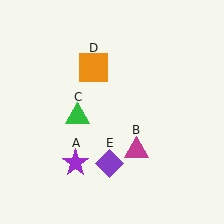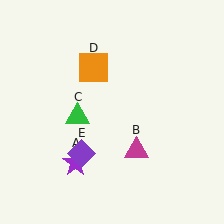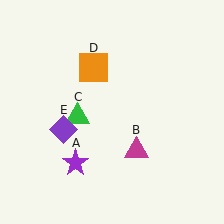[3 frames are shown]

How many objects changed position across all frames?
1 object changed position: purple diamond (object E).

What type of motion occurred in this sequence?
The purple diamond (object E) rotated clockwise around the center of the scene.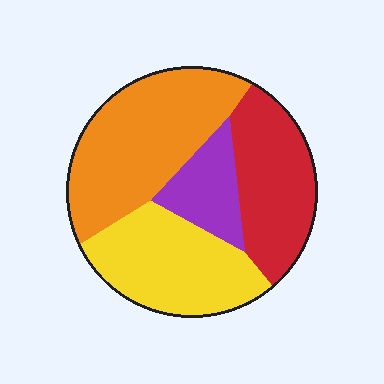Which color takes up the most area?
Orange, at roughly 35%.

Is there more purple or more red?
Red.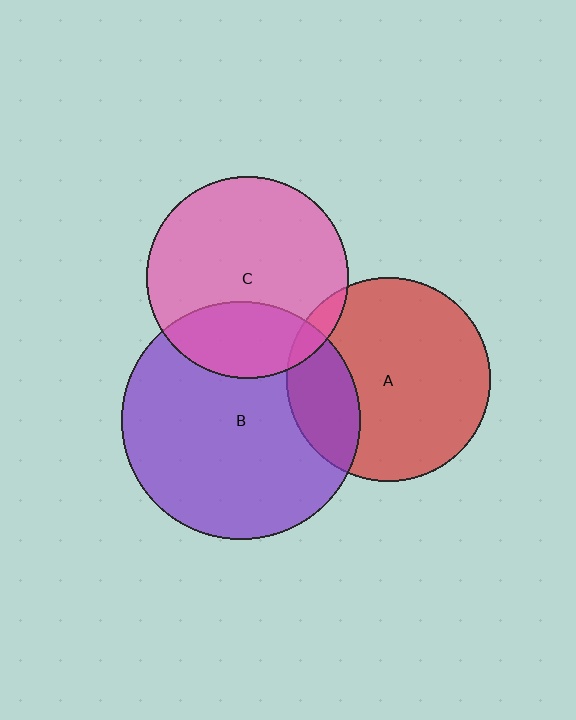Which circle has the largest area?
Circle B (purple).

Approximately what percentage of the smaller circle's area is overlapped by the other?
Approximately 30%.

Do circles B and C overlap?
Yes.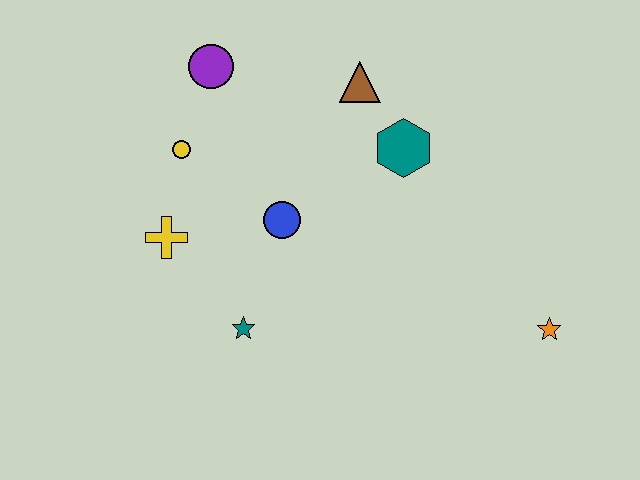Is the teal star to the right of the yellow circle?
Yes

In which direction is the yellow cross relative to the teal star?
The yellow cross is above the teal star.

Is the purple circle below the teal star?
No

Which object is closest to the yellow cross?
The yellow circle is closest to the yellow cross.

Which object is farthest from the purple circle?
The orange star is farthest from the purple circle.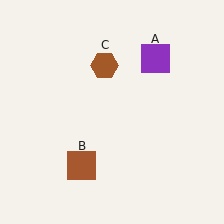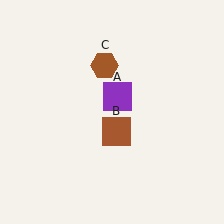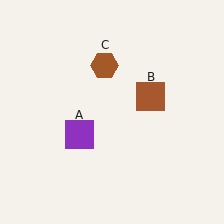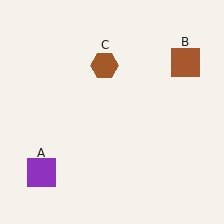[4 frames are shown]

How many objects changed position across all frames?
2 objects changed position: purple square (object A), brown square (object B).